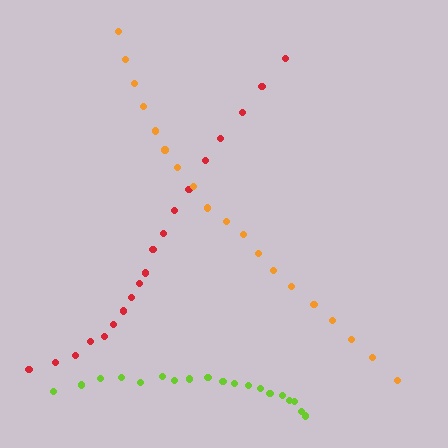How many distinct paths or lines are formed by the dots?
There are 3 distinct paths.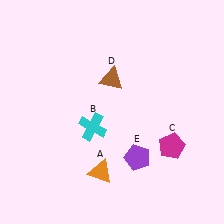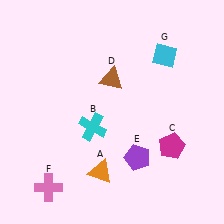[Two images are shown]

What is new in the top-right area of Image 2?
A cyan diamond (G) was added in the top-right area of Image 2.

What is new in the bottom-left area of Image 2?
A pink cross (F) was added in the bottom-left area of Image 2.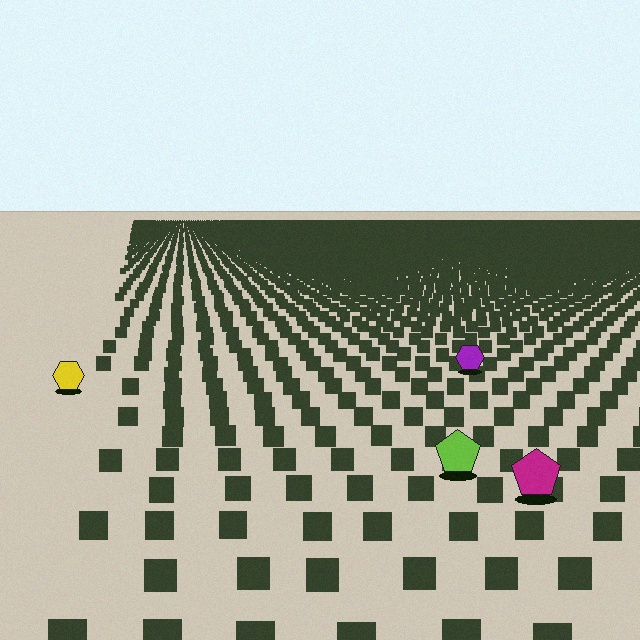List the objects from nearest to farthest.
From nearest to farthest: the magenta pentagon, the lime pentagon, the yellow hexagon, the purple hexagon.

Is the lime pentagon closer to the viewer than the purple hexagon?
Yes. The lime pentagon is closer — you can tell from the texture gradient: the ground texture is coarser near it.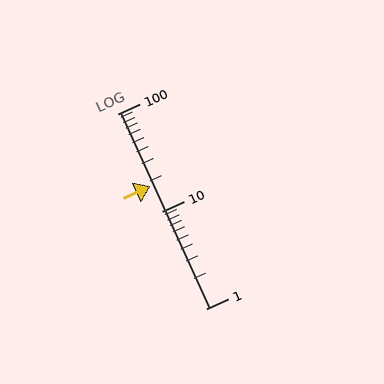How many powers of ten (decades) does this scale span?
The scale spans 2 decades, from 1 to 100.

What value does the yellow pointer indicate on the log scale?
The pointer indicates approximately 18.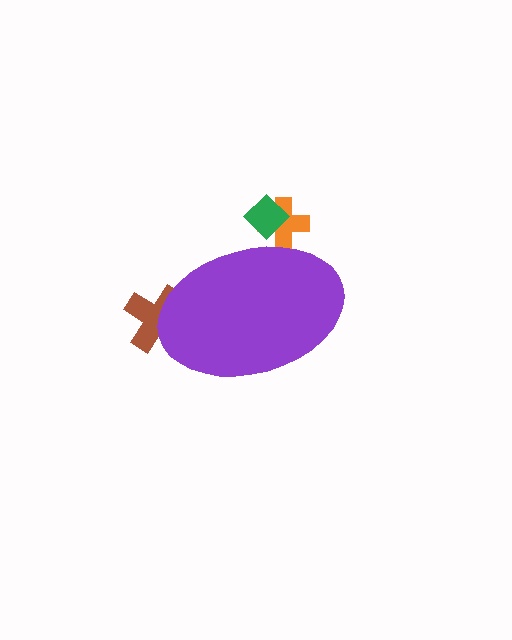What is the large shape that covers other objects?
A purple ellipse.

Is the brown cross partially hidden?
Yes, the brown cross is partially hidden behind the purple ellipse.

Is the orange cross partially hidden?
Yes, the orange cross is partially hidden behind the purple ellipse.